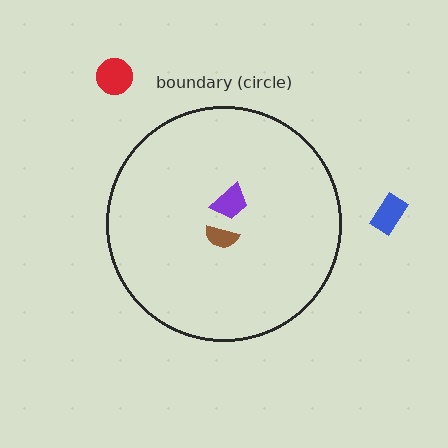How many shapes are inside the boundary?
2 inside, 2 outside.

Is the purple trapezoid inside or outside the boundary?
Inside.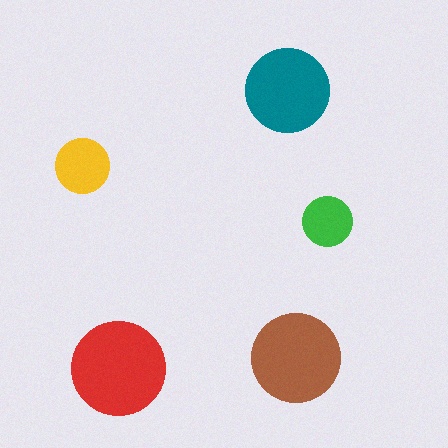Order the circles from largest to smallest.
the red one, the brown one, the teal one, the yellow one, the green one.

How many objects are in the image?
There are 5 objects in the image.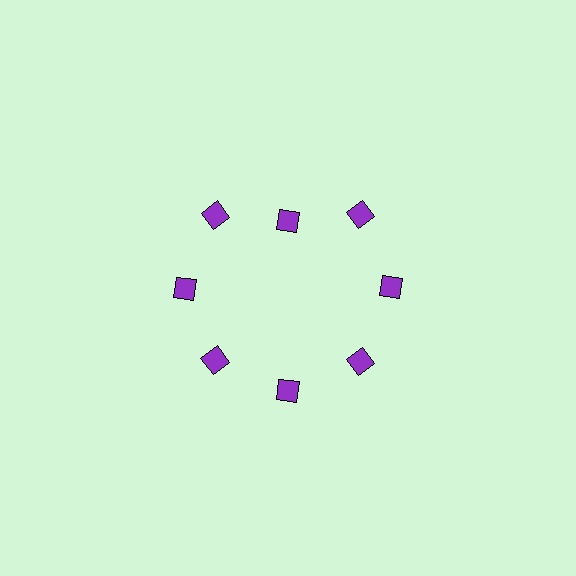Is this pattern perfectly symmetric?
No. The 8 purple diamonds are arranged in a ring, but one element near the 12 o'clock position is pulled inward toward the center, breaking the 8-fold rotational symmetry.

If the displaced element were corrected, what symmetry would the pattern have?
It would have 8-fold rotational symmetry — the pattern would map onto itself every 45 degrees.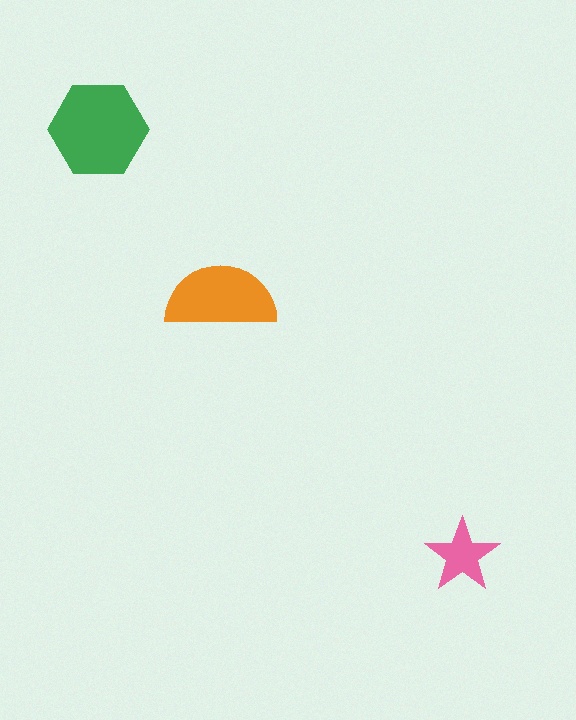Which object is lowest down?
The pink star is bottommost.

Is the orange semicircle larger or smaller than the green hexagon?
Smaller.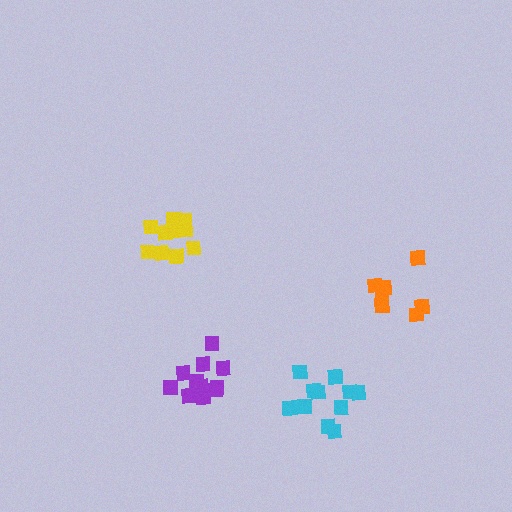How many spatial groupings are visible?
There are 4 spatial groupings.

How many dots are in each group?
Group 1: 12 dots, Group 2: 10 dots, Group 3: 12 dots, Group 4: 7 dots (41 total).